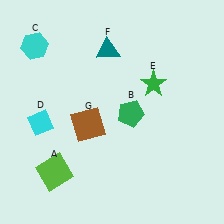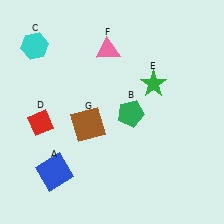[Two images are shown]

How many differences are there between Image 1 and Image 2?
There are 3 differences between the two images.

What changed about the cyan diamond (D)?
In Image 1, D is cyan. In Image 2, it changed to red.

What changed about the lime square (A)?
In Image 1, A is lime. In Image 2, it changed to blue.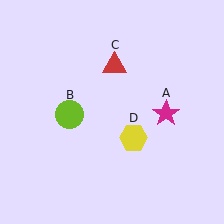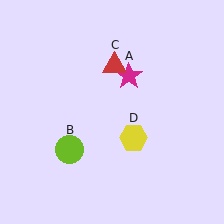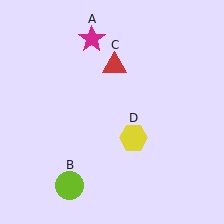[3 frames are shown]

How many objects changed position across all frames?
2 objects changed position: magenta star (object A), lime circle (object B).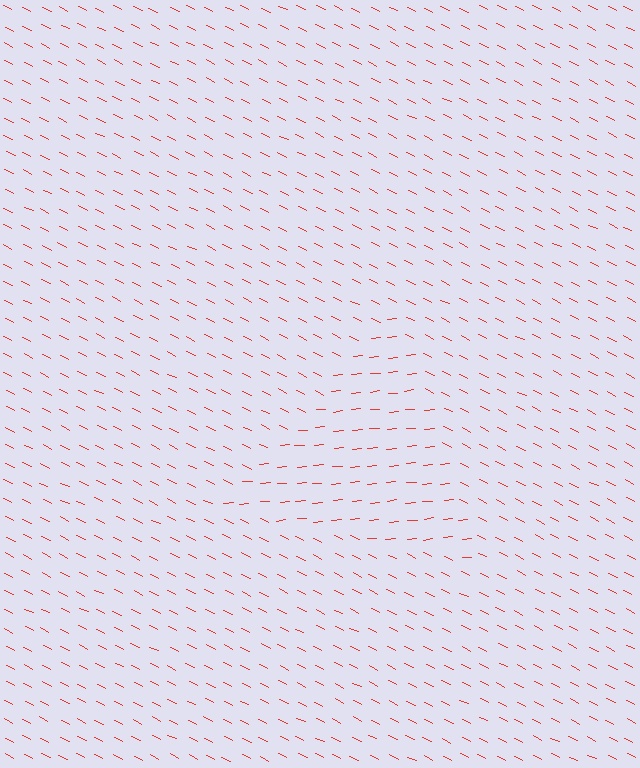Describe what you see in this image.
The image is filled with small red line segments. A triangle region in the image has lines oriented differently from the surrounding lines, creating a visible texture boundary.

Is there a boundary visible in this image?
Yes, there is a texture boundary formed by a change in line orientation.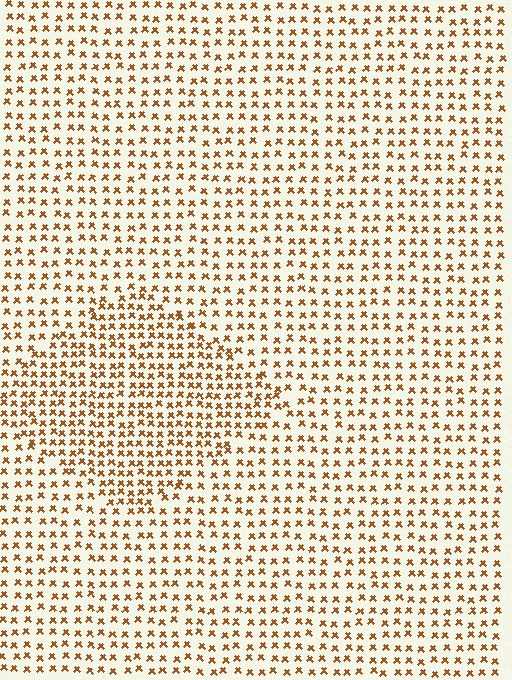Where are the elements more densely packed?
The elements are more densely packed inside the diamond boundary.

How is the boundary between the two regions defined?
The boundary is defined by a change in element density (approximately 1.6x ratio). All elements are the same color, size, and shape.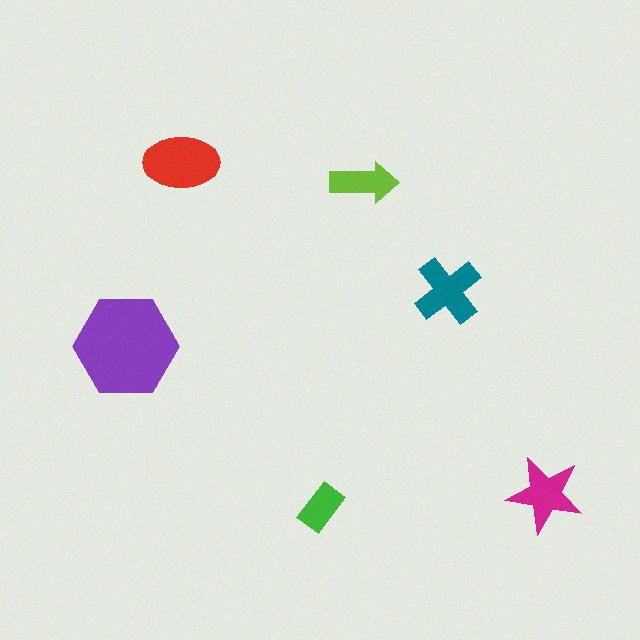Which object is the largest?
The purple hexagon.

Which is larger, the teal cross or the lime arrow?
The teal cross.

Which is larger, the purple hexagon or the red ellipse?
The purple hexagon.